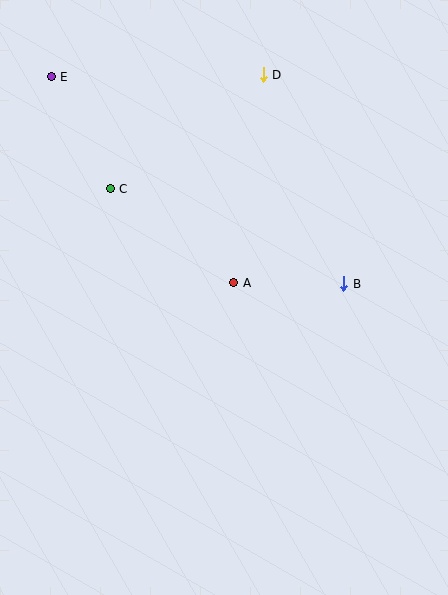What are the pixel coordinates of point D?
Point D is at (263, 75).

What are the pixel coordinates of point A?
Point A is at (234, 283).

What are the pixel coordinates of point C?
Point C is at (110, 189).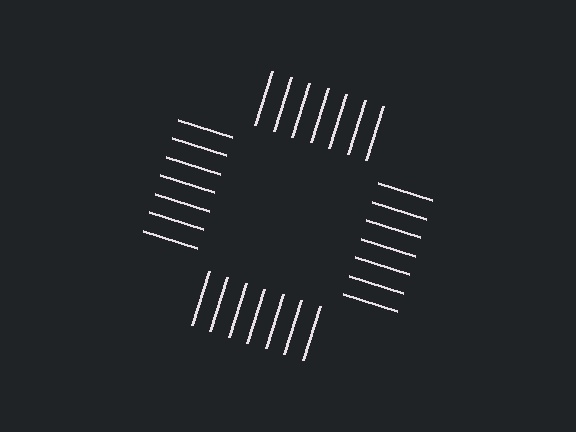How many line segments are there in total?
28 — 7 along each of the 4 edges.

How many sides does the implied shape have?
4 sides — the line-ends trace a square.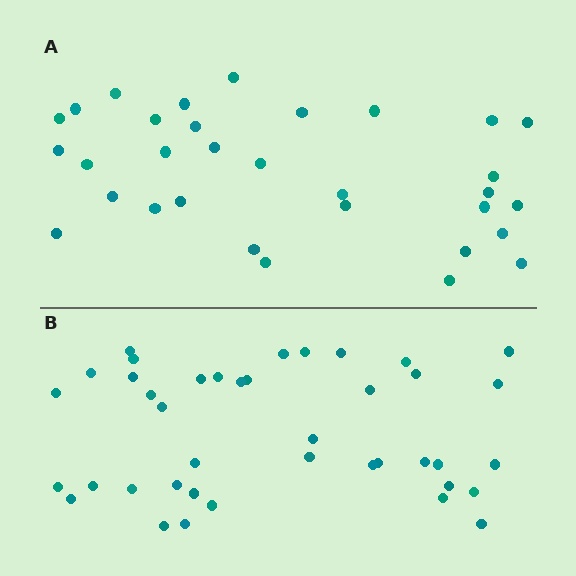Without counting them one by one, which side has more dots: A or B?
Region B (the bottom region) has more dots.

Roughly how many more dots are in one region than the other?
Region B has roughly 8 or so more dots than region A.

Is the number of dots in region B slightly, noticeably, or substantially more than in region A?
Region B has noticeably more, but not dramatically so. The ratio is roughly 1.2 to 1.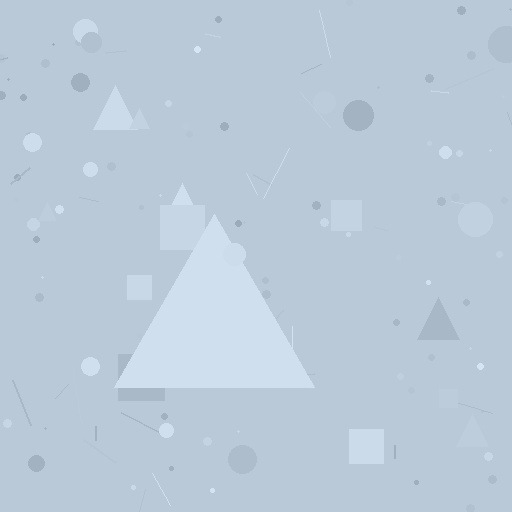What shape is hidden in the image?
A triangle is hidden in the image.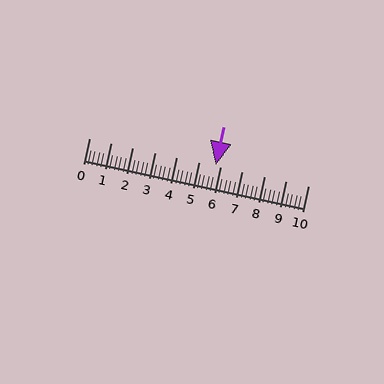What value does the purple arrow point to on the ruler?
The purple arrow points to approximately 5.8.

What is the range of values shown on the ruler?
The ruler shows values from 0 to 10.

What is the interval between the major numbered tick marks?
The major tick marks are spaced 1 units apart.